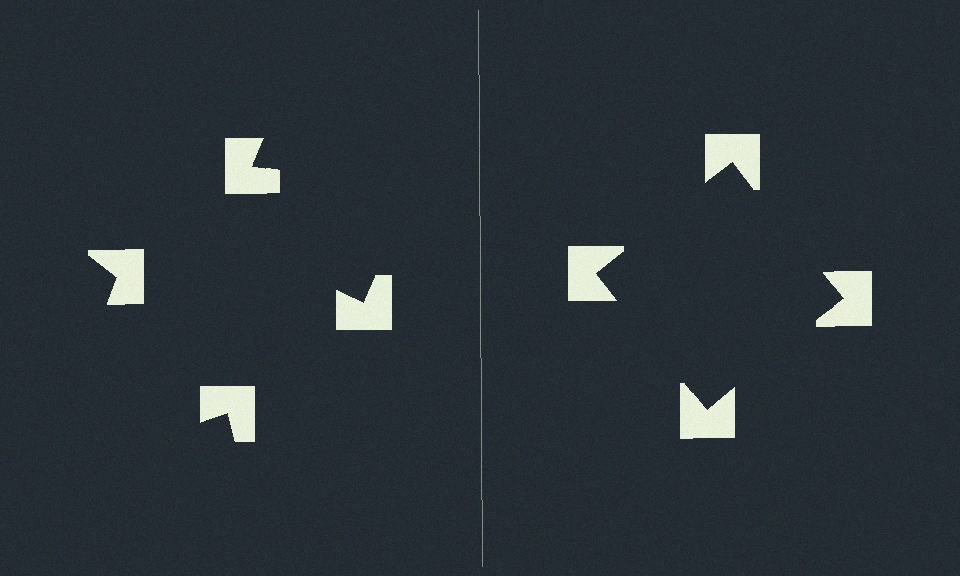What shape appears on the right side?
An illusory square.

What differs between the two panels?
The notched squares are positioned identically on both sides; only the wedge orientations differ. On the right they align to a square; on the left they are misaligned.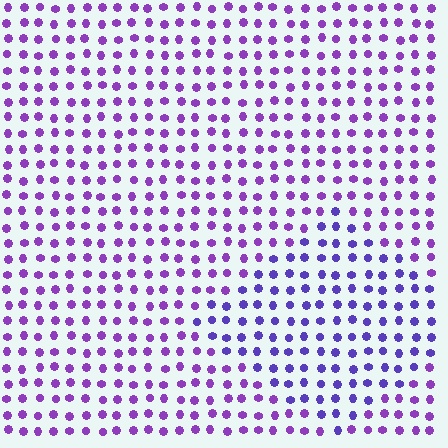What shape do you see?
I see a diamond.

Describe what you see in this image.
The image is filled with small purple elements in a uniform arrangement. A diamond-shaped region is visible where the elements are tinted to a slightly different hue, forming a subtle color boundary.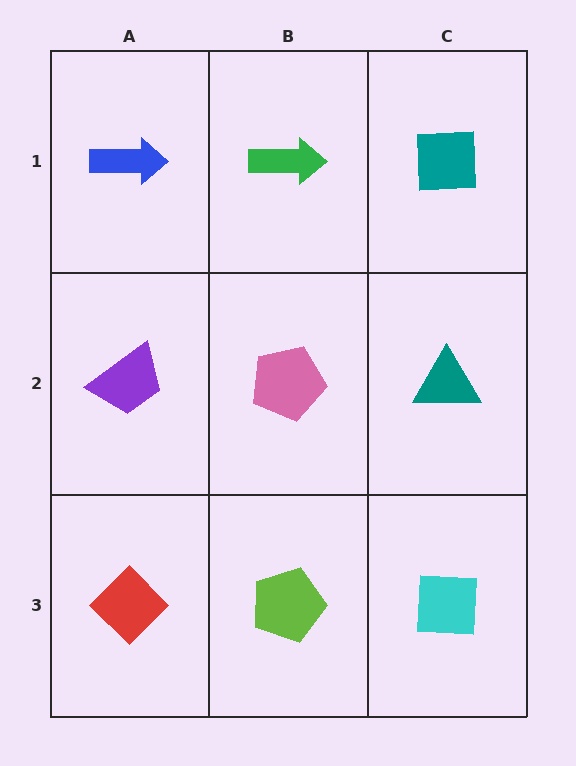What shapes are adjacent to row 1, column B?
A pink pentagon (row 2, column B), a blue arrow (row 1, column A), a teal square (row 1, column C).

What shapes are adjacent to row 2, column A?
A blue arrow (row 1, column A), a red diamond (row 3, column A), a pink pentagon (row 2, column B).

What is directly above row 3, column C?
A teal triangle.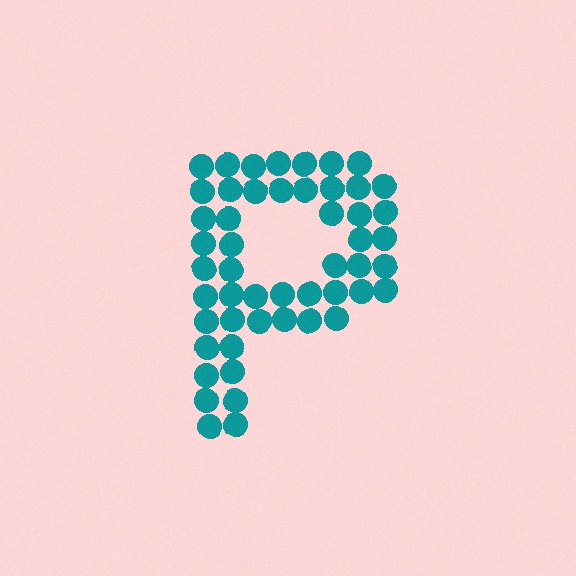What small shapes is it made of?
It is made of small circles.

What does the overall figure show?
The overall figure shows the letter P.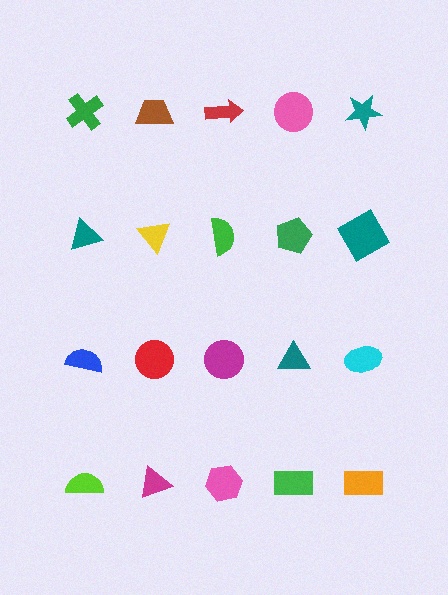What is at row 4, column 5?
An orange rectangle.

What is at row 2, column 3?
A green semicircle.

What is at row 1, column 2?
A brown trapezoid.